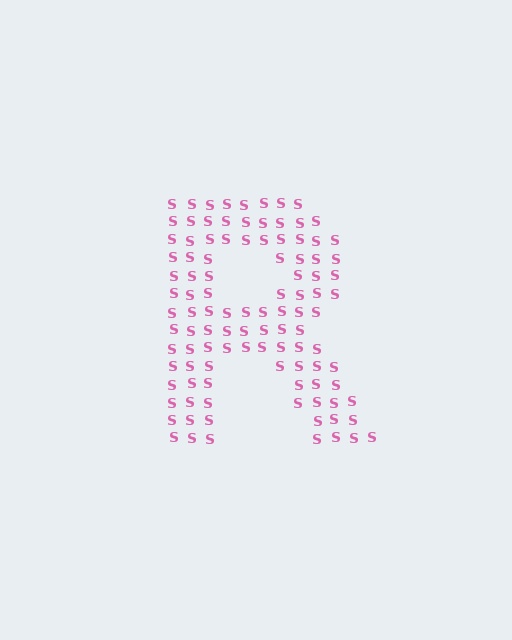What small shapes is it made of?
It is made of small letter S's.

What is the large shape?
The large shape is the letter R.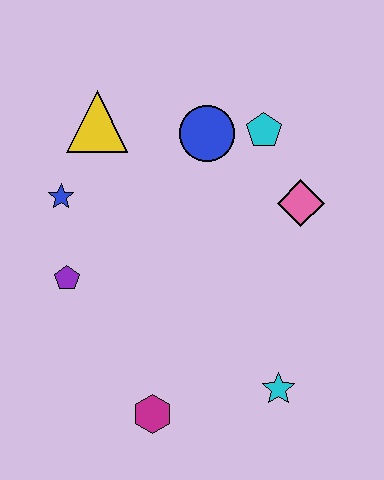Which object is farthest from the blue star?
The cyan star is farthest from the blue star.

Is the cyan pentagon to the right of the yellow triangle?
Yes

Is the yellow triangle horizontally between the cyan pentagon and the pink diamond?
No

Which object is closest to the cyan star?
The magenta hexagon is closest to the cyan star.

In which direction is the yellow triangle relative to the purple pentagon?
The yellow triangle is above the purple pentagon.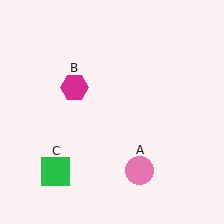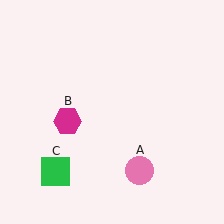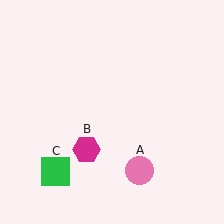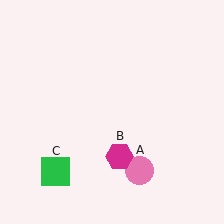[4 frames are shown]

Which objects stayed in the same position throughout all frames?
Pink circle (object A) and green square (object C) remained stationary.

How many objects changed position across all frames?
1 object changed position: magenta hexagon (object B).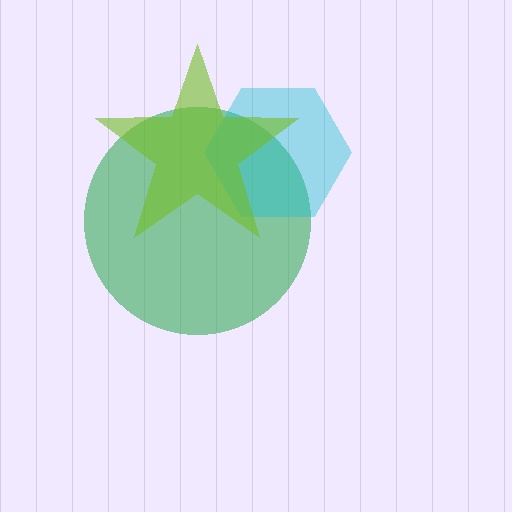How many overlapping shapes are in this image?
There are 3 overlapping shapes in the image.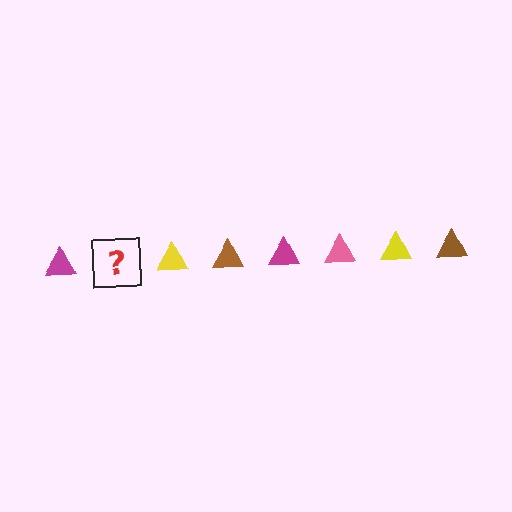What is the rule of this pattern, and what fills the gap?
The rule is that the pattern cycles through magenta, pink, yellow, brown triangles. The gap should be filled with a pink triangle.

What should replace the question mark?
The question mark should be replaced with a pink triangle.